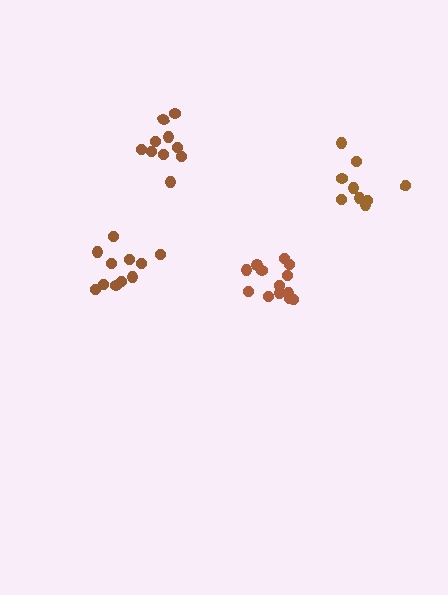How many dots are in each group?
Group 1: 11 dots, Group 2: 13 dots, Group 3: 9 dots, Group 4: 10 dots (43 total).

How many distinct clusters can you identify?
There are 4 distinct clusters.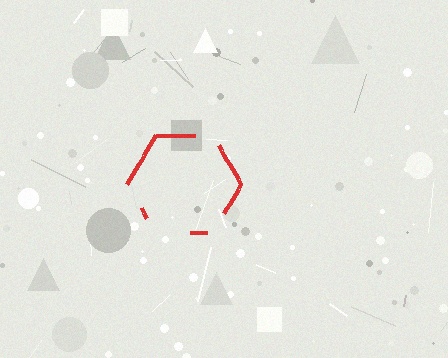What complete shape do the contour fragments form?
The contour fragments form a hexagon.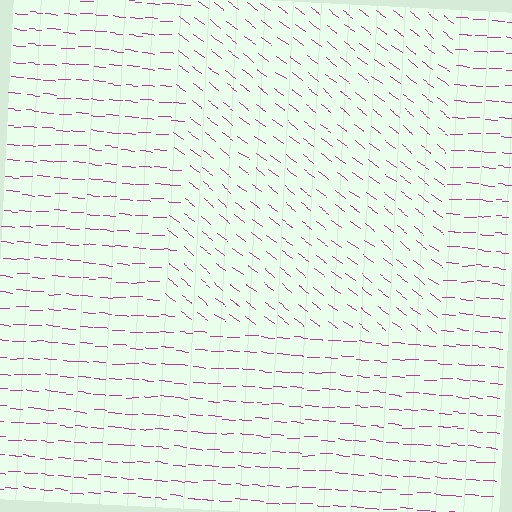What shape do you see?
I see a rectangle.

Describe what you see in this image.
The image is filled with small magenta line segments. A rectangle region in the image has lines oriented differently from the surrounding lines, creating a visible texture boundary.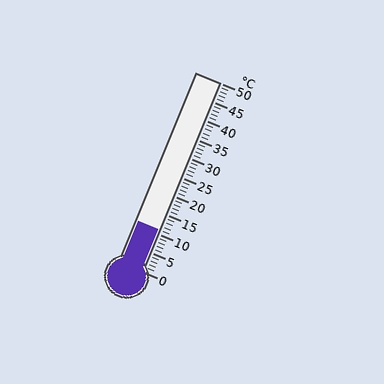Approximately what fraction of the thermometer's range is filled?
The thermometer is filled to approximately 20% of its range.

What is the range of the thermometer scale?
The thermometer scale ranges from 0°C to 50°C.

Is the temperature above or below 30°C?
The temperature is below 30°C.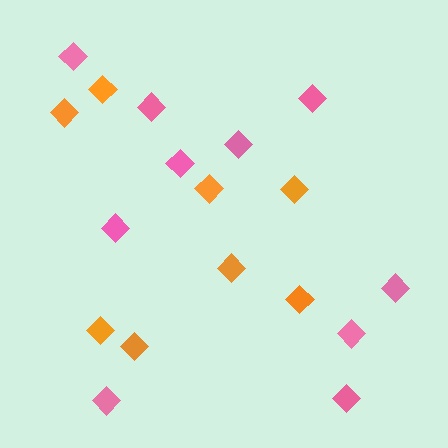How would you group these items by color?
There are 2 groups: one group of pink diamonds (10) and one group of orange diamonds (8).